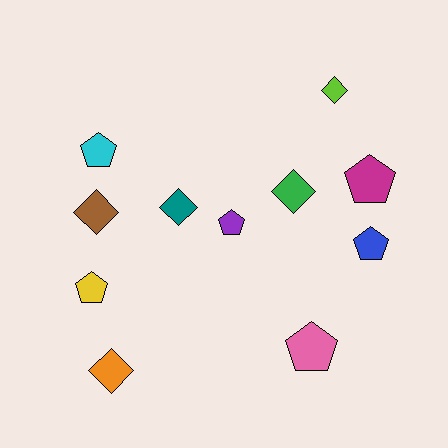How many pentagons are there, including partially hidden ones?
There are 6 pentagons.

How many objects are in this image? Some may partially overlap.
There are 11 objects.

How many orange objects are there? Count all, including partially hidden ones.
There is 1 orange object.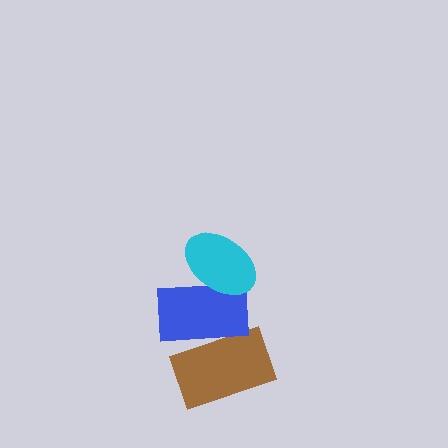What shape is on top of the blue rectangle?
The cyan ellipse is on top of the blue rectangle.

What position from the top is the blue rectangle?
The blue rectangle is 2nd from the top.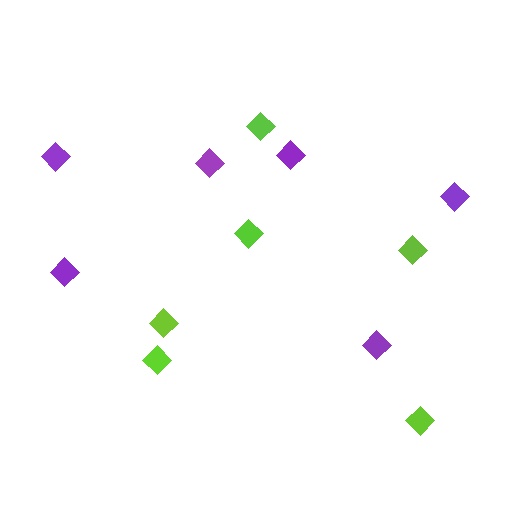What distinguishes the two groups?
There are 2 groups: one group of purple diamonds (6) and one group of lime diamonds (6).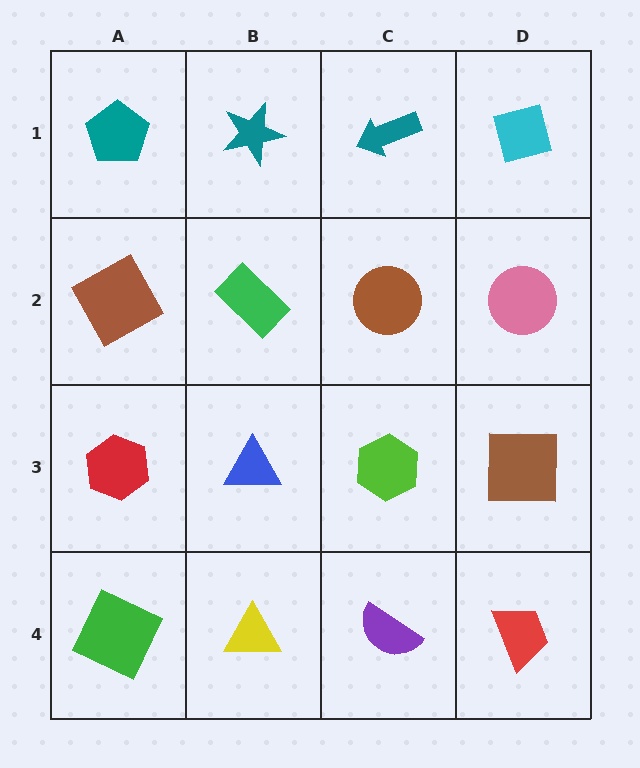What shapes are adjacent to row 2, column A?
A teal pentagon (row 1, column A), a red hexagon (row 3, column A), a green rectangle (row 2, column B).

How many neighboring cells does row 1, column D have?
2.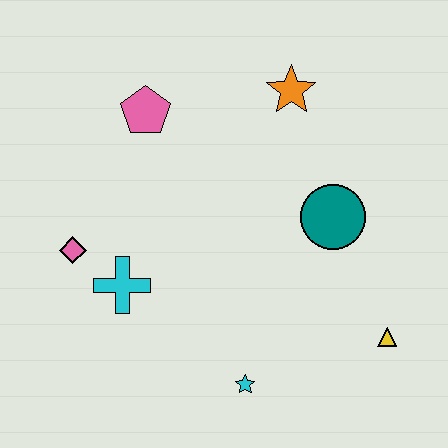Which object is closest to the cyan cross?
The pink diamond is closest to the cyan cross.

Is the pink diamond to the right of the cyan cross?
No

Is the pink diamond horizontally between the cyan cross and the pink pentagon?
No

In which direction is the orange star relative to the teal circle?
The orange star is above the teal circle.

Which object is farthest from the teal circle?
The pink diamond is farthest from the teal circle.